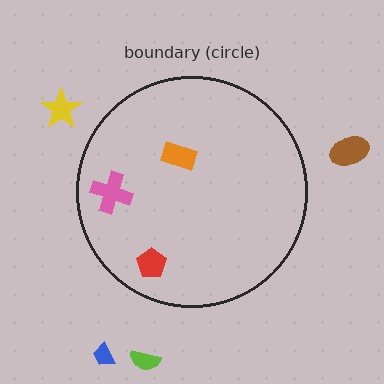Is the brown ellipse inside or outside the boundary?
Outside.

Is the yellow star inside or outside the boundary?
Outside.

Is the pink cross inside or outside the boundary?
Inside.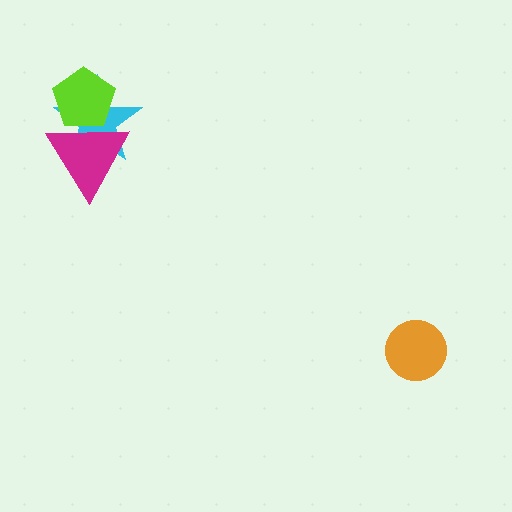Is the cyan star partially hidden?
Yes, it is partially covered by another shape.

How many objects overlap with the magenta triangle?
2 objects overlap with the magenta triangle.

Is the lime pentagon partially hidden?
Yes, it is partially covered by another shape.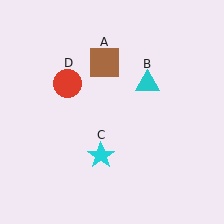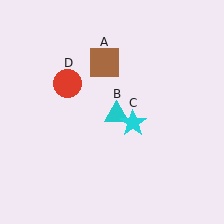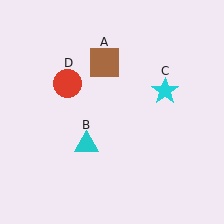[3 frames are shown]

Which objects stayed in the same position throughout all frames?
Brown square (object A) and red circle (object D) remained stationary.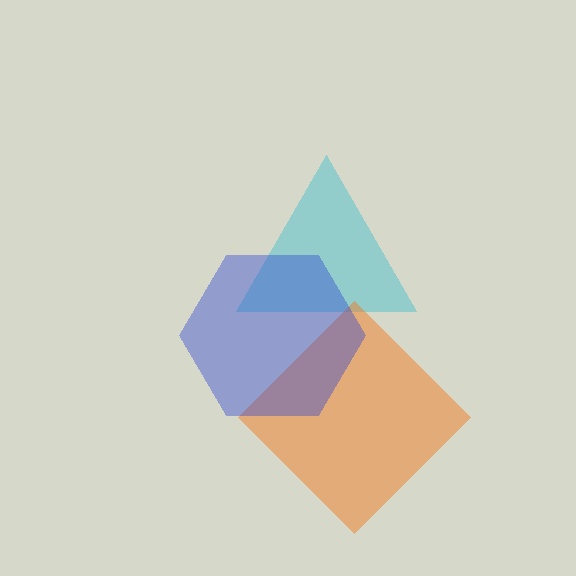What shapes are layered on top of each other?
The layered shapes are: a cyan triangle, an orange diamond, a blue hexagon.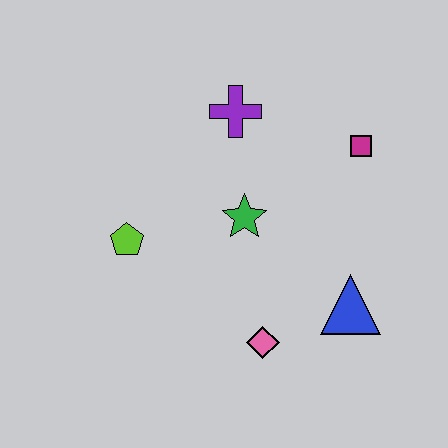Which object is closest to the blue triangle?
The pink diamond is closest to the blue triangle.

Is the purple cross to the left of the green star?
Yes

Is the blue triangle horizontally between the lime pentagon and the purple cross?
No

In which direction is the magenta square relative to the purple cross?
The magenta square is to the right of the purple cross.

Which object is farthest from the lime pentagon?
The magenta square is farthest from the lime pentagon.